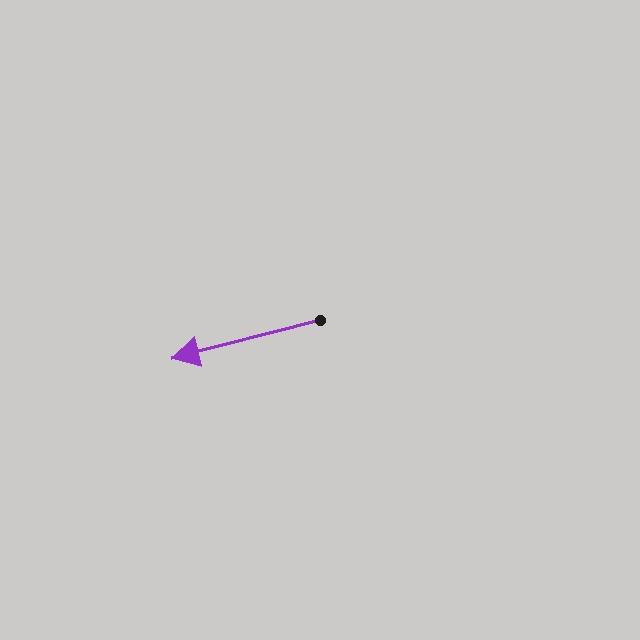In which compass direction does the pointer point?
West.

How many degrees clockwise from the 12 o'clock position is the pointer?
Approximately 255 degrees.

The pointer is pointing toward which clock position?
Roughly 9 o'clock.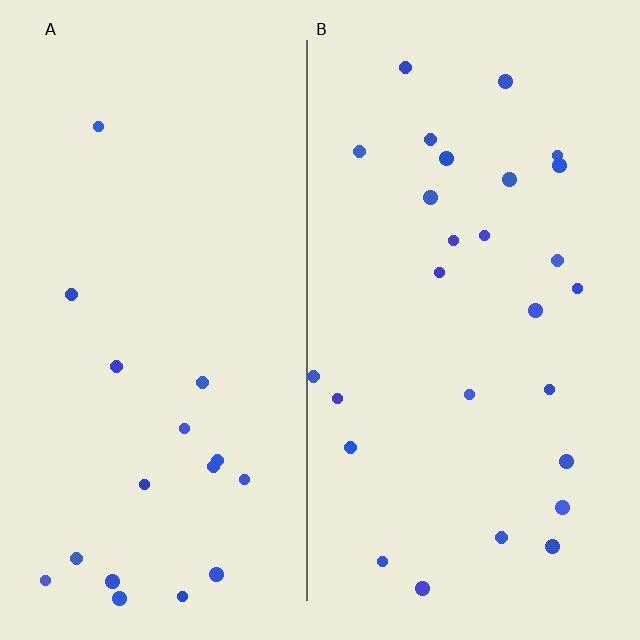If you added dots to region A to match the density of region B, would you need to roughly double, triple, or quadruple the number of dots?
Approximately double.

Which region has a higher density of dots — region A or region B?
B (the right).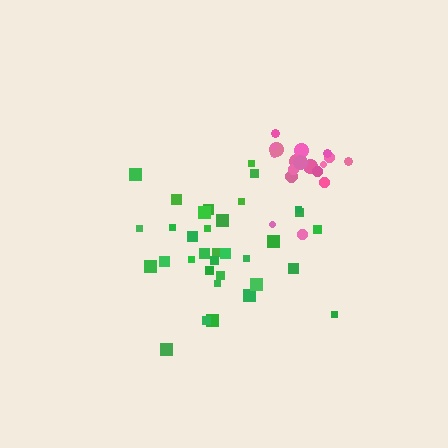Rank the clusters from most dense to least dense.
pink, green.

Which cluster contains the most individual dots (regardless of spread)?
Green (34).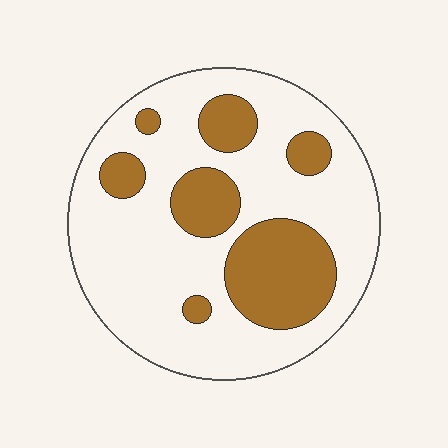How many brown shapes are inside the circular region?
7.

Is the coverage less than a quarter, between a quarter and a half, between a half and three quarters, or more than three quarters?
Between a quarter and a half.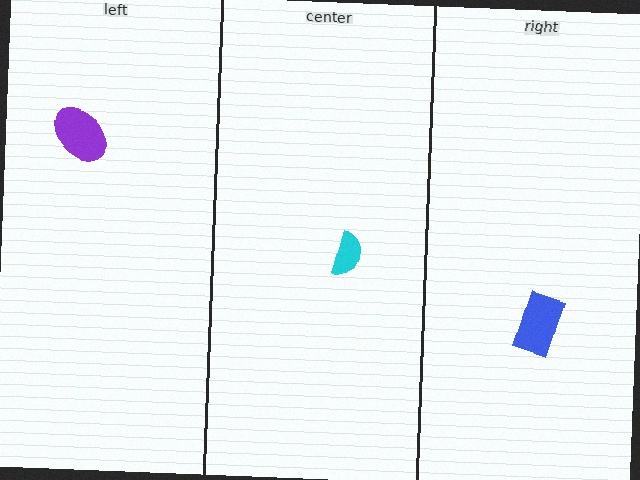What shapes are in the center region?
The cyan semicircle.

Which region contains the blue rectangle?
The right region.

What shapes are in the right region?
The blue rectangle.